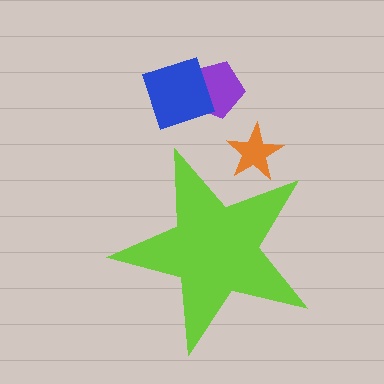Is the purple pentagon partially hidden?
No, the purple pentagon is fully visible.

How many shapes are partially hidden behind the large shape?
1 shape is partially hidden.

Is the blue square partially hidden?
No, the blue square is fully visible.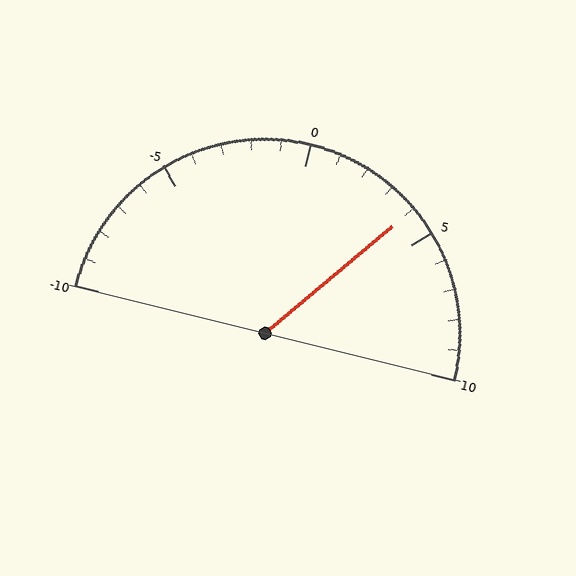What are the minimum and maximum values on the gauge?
The gauge ranges from -10 to 10.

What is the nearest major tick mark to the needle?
The nearest major tick mark is 5.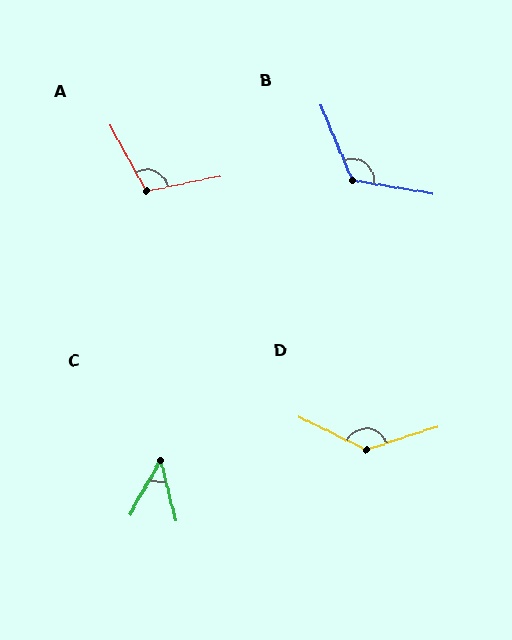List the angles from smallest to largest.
C (44°), A (107°), B (122°), D (136°).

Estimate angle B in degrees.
Approximately 122 degrees.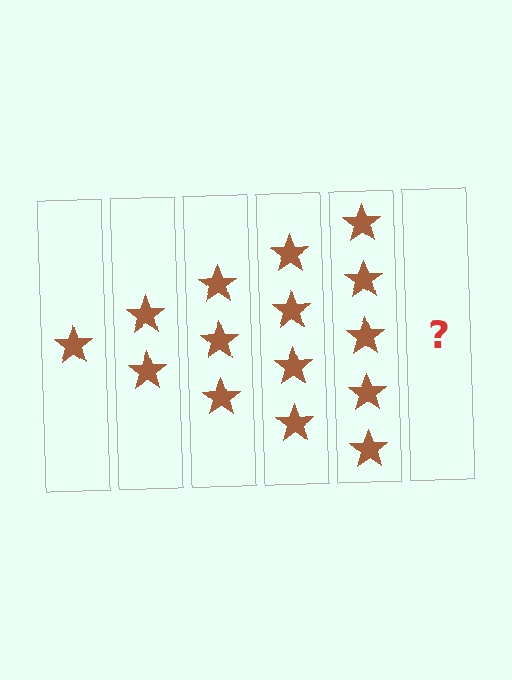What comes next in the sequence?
The next element should be 6 stars.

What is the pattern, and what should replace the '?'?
The pattern is that each step adds one more star. The '?' should be 6 stars.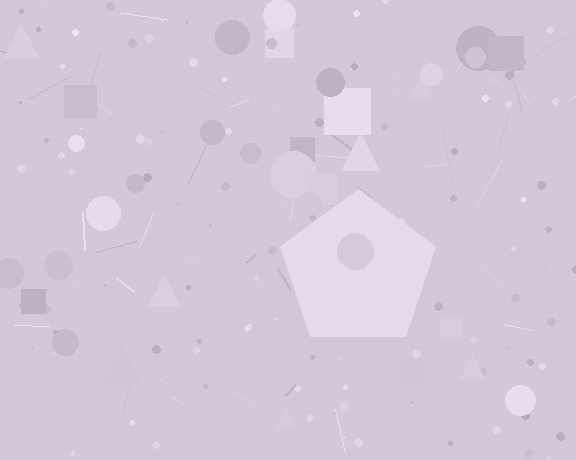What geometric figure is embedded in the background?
A pentagon is embedded in the background.